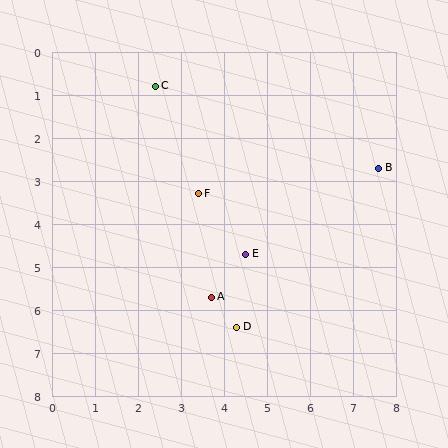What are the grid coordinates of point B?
Point B is at approximately (7.6, 2.7).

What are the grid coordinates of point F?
Point F is at approximately (3.4, 3.3).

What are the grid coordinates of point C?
Point C is at approximately (2.4, 0.8).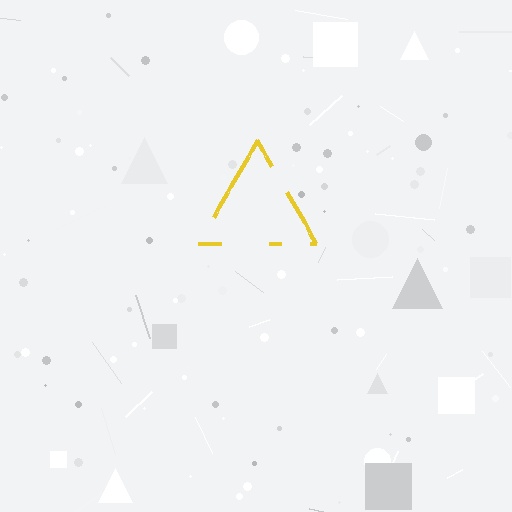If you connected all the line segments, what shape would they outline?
They would outline a triangle.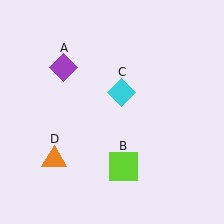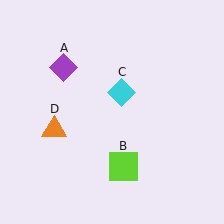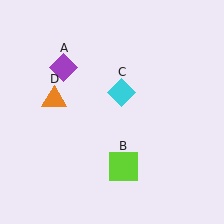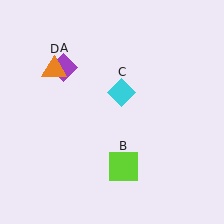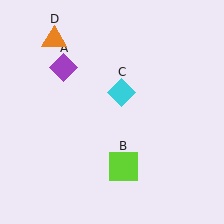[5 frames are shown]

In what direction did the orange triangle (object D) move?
The orange triangle (object D) moved up.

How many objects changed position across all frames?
1 object changed position: orange triangle (object D).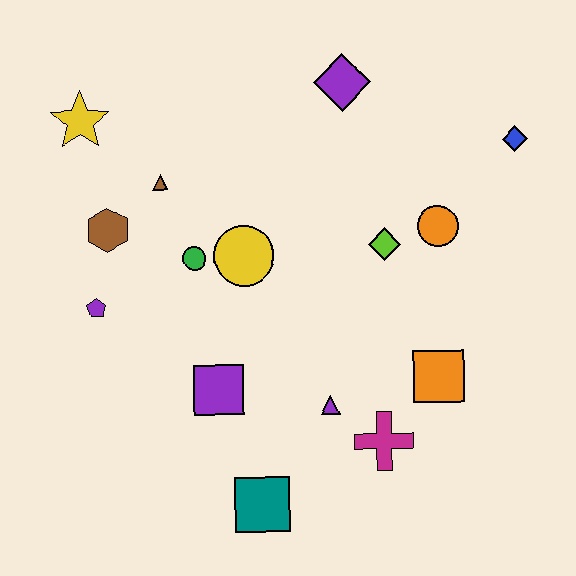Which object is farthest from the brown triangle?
The blue diamond is farthest from the brown triangle.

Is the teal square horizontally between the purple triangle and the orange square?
No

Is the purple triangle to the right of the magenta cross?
No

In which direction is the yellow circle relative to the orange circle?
The yellow circle is to the left of the orange circle.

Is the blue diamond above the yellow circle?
Yes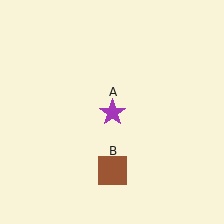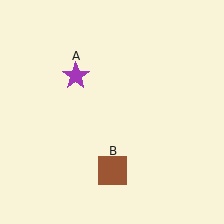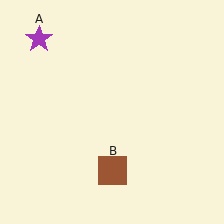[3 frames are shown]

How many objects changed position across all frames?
1 object changed position: purple star (object A).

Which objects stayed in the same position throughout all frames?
Brown square (object B) remained stationary.